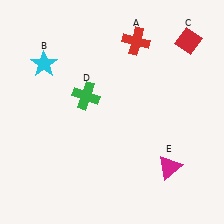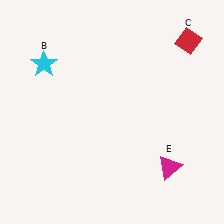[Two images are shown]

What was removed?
The green cross (D), the red cross (A) were removed in Image 2.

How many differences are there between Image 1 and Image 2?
There are 2 differences between the two images.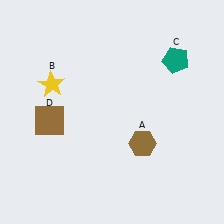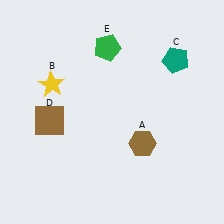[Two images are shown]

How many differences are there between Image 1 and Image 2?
There is 1 difference between the two images.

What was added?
A green pentagon (E) was added in Image 2.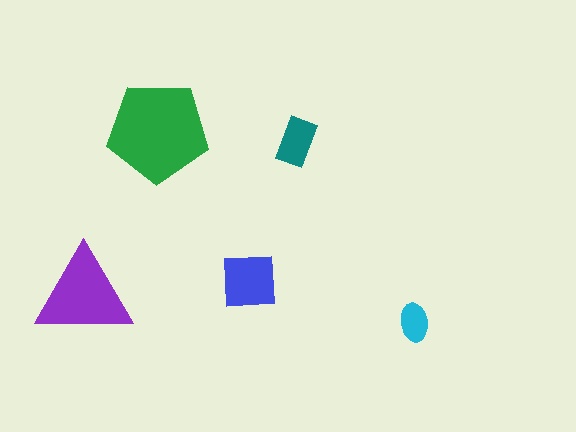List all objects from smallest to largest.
The cyan ellipse, the teal rectangle, the blue square, the purple triangle, the green pentagon.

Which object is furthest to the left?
The purple triangle is leftmost.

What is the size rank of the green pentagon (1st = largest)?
1st.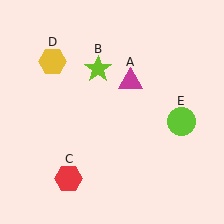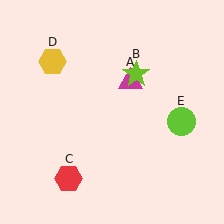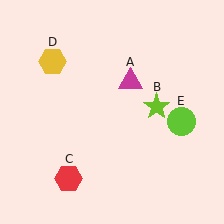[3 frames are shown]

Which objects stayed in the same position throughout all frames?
Magenta triangle (object A) and red hexagon (object C) and yellow hexagon (object D) and lime circle (object E) remained stationary.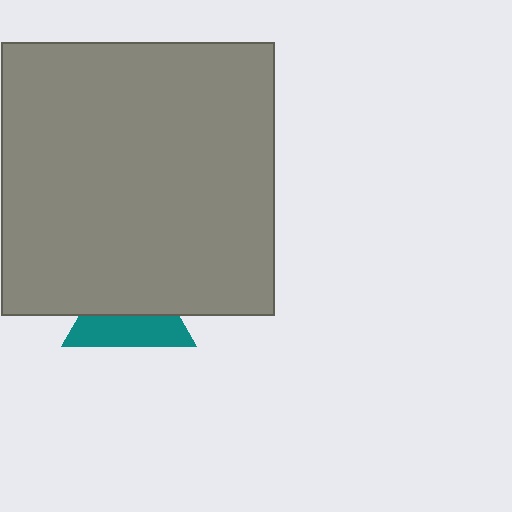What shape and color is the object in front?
The object in front is a gray square.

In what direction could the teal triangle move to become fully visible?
The teal triangle could move down. That would shift it out from behind the gray square entirely.